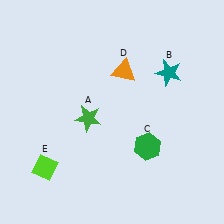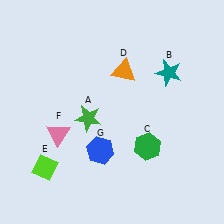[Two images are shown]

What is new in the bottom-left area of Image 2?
A pink triangle (F) was added in the bottom-left area of Image 2.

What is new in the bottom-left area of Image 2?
A blue hexagon (G) was added in the bottom-left area of Image 2.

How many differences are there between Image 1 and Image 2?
There are 2 differences between the two images.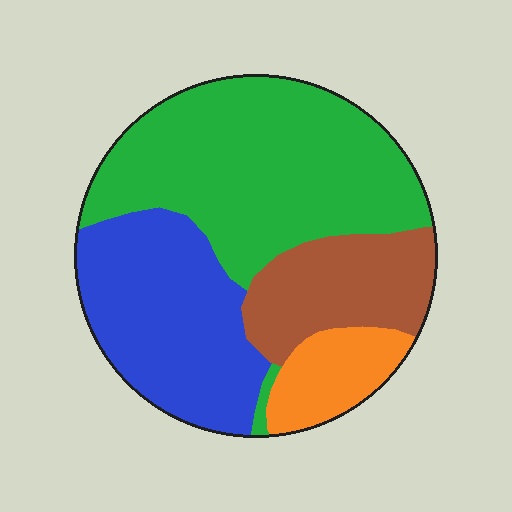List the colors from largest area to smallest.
From largest to smallest: green, blue, brown, orange.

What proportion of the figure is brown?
Brown takes up between a sixth and a third of the figure.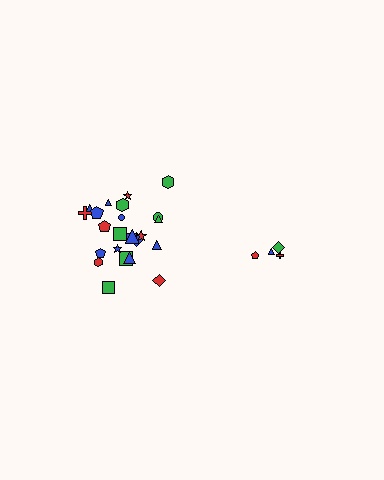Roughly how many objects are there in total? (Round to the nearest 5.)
Roughly 30 objects in total.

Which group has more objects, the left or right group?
The left group.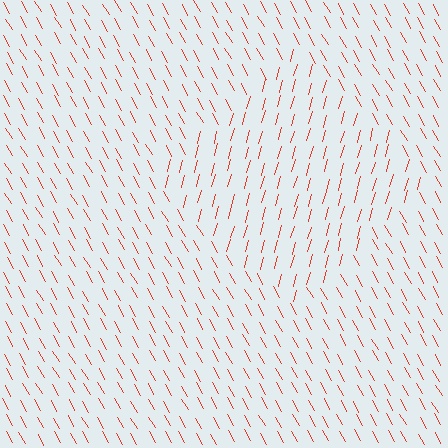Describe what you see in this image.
The image is filled with small red line segments. A diamond region in the image has lines oriented differently from the surrounding lines, creating a visible texture boundary.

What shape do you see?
I see a diamond.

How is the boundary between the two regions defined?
The boundary is defined purely by a change in line orientation (approximately 45 degrees difference). All lines are the same color and thickness.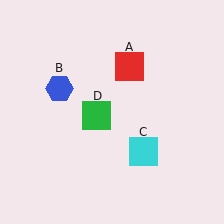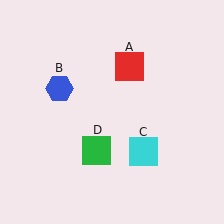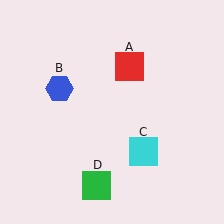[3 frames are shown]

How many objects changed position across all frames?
1 object changed position: green square (object D).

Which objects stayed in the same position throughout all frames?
Red square (object A) and blue hexagon (object B) and cyan square (object C) remained stationary.